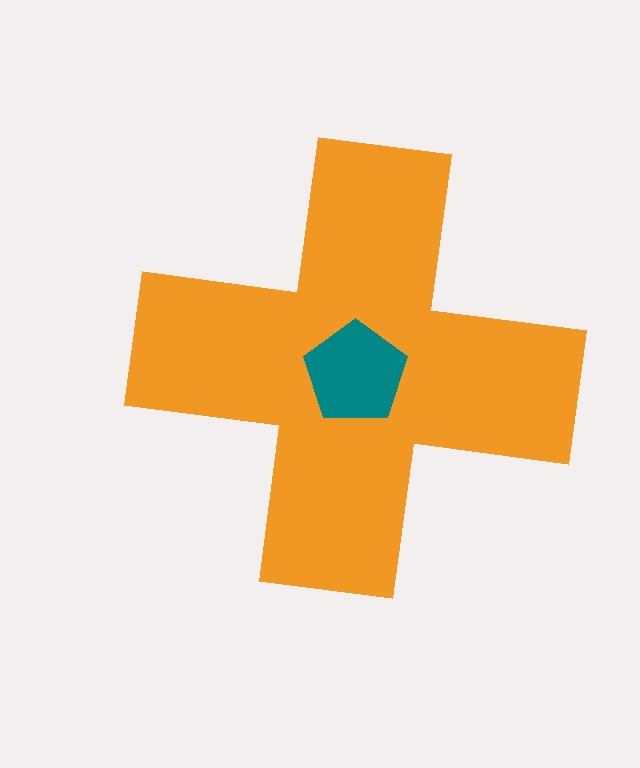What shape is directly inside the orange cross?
The teal pentagon.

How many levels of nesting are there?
2.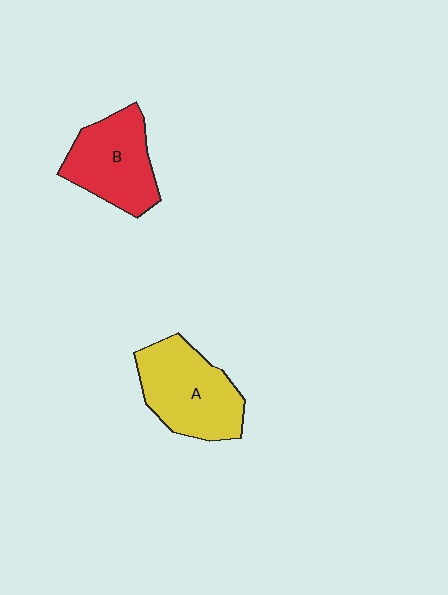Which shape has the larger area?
Shape A (yellow).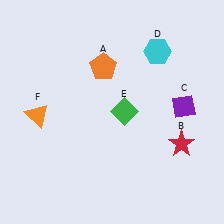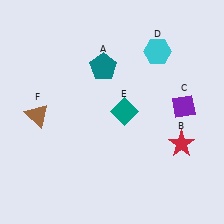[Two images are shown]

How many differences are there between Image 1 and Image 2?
There are 3 differences between the two images.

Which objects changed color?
A changed from orange to teal. E changed from green to teal. F changed from orange to brown.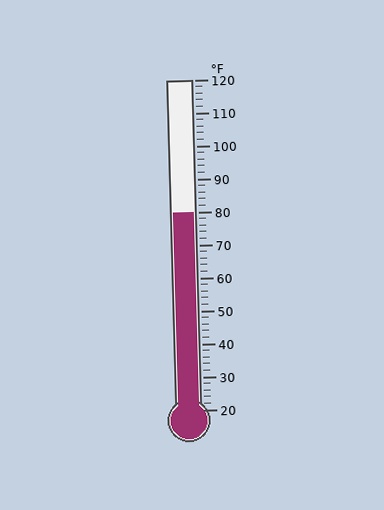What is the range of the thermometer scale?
The thermometer scale ranges from 20°F to 120°F.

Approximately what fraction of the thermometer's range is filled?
The thermometer is filled to approximately 60% of its range.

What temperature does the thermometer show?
The thermometer shows approximately 80°F.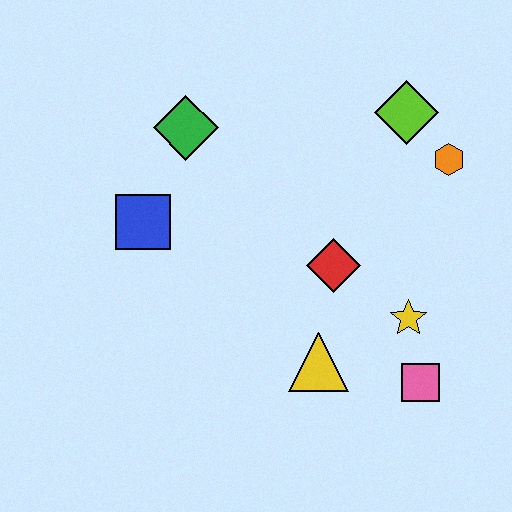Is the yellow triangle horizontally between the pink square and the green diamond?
Yes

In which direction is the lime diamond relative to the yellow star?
The lime diamond is above the yellow star.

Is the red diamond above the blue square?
No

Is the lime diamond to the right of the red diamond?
Yes